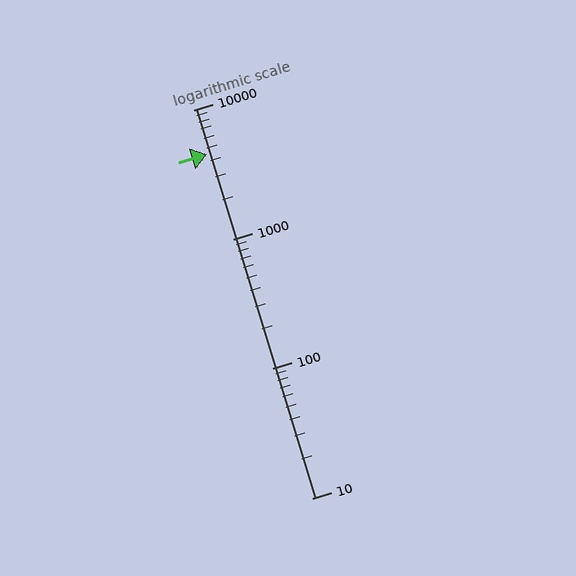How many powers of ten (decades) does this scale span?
The scale spans 3 decades, from 10 to 10000.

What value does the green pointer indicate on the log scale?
The pointer indicates approximately 4500.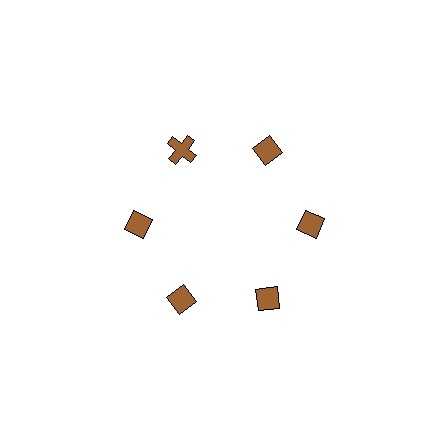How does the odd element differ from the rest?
It has a different shape: cross instead of diamond.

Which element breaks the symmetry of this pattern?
The brown cross at roughly the 11 o'clock position breaks the symmetry. All other shapes are brown diamonds.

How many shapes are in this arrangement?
There are 6 shapes arranged in a ring pattern.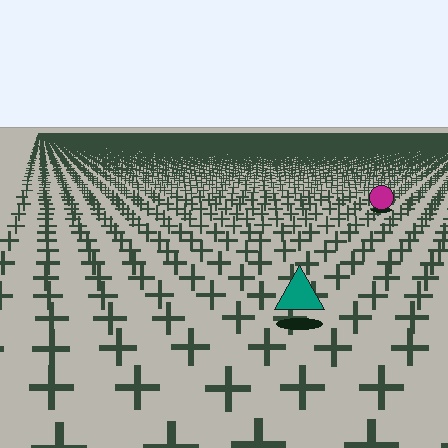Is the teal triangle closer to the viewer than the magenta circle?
Yes. The teal triangle is closer — you can tell from the texture gradient: the ground texture is coarser near it.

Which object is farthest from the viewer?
The magenta circle is farthest from the viewer. It appears smaller and the ground texture around it is denser.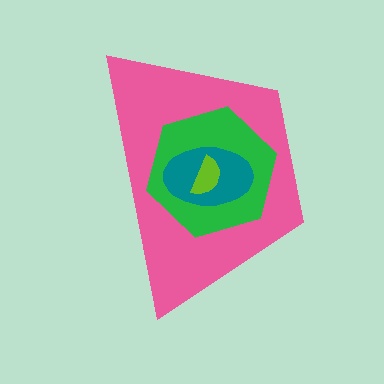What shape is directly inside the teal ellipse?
The lime semicircle.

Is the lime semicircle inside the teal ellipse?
Yes.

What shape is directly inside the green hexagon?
The teal ellipse.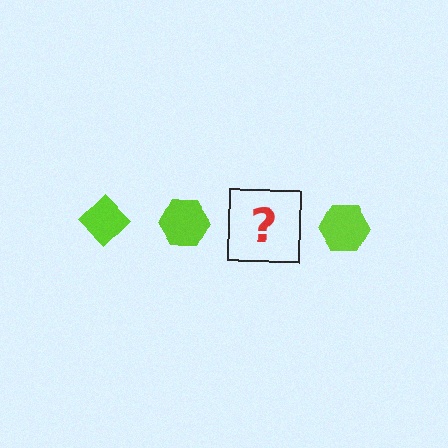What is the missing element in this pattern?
The missing element is a lime diamond.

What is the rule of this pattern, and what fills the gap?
The rule is that the pattern cycles through diamond, hexagon shapes in lime. The gap should be filled with a lime diamond.